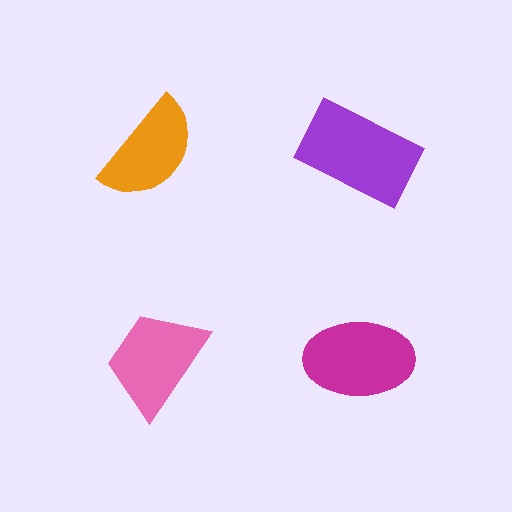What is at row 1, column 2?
A purple rectangle.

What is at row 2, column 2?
A magenta ellipse.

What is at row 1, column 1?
An orange semicircle.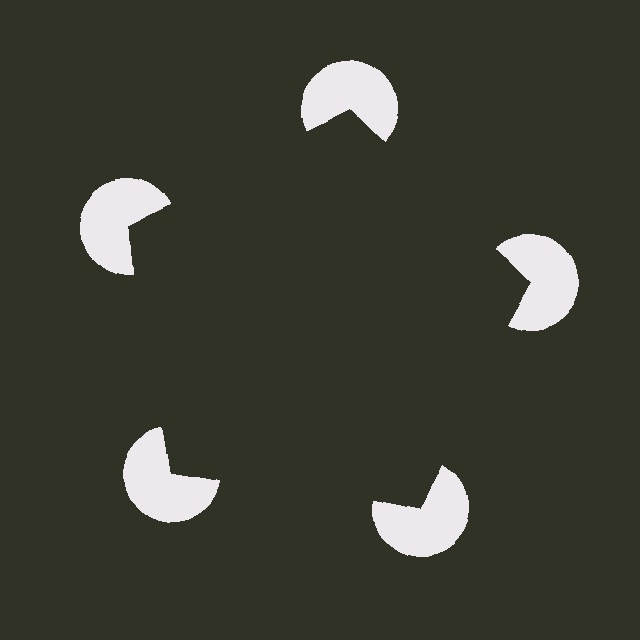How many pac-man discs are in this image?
There are 5 — one at each vertex of the illusory pentagon.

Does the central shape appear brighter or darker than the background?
It typically appears slightly darker than the background, even though no actual brightness change is drawn.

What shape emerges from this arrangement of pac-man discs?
An illusory pentagon — its edges are inferred from the aligned wedge cuts in the pac-man discs, not physically drawn.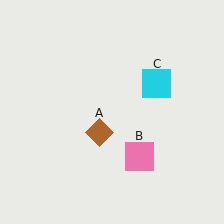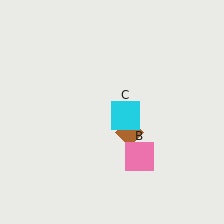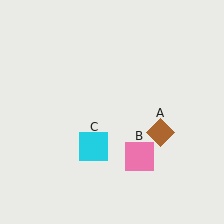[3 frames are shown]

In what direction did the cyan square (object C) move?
The cyan square (object C) moved down and to the left.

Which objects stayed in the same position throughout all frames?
Pink square (object B) remained stationary.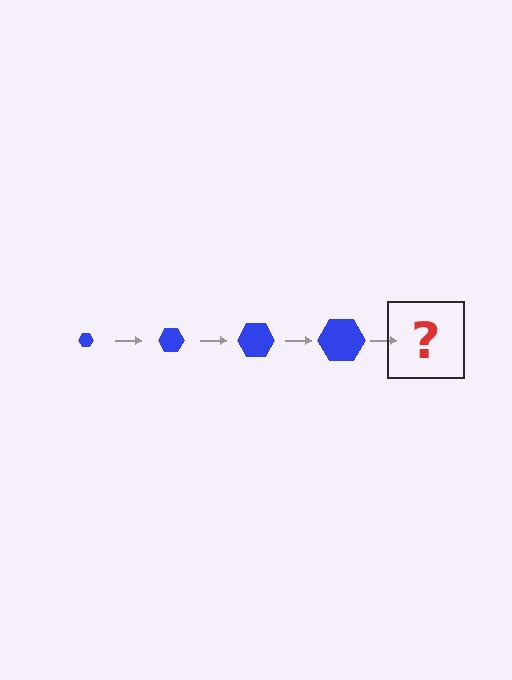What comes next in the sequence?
The next element should be a blue hexagon, larger than the previous one.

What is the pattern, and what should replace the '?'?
The pattern is that the hexagon gets progressively larger each step. The '?' should be a blue hexagon, larger than the previous one.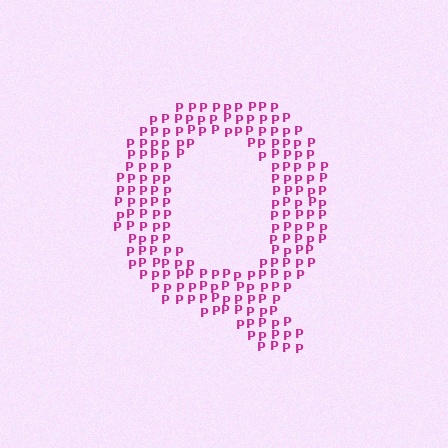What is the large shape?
The large shape is the letter Q.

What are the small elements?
The small elements are letter P's.